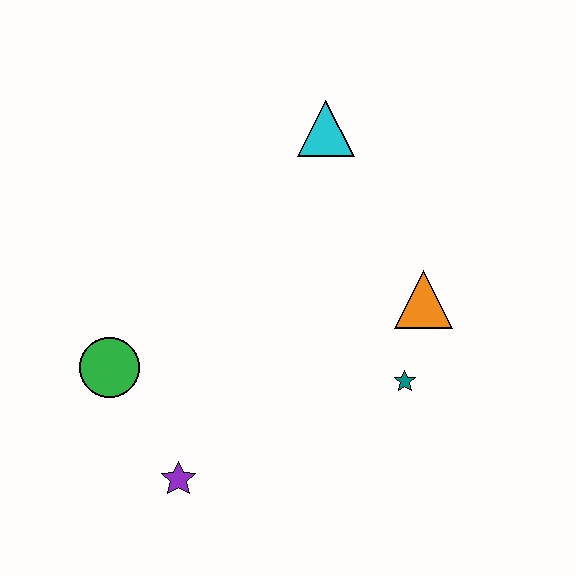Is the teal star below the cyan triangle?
Yes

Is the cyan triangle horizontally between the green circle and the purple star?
No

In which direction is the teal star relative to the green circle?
The teal star is to the right of the green circle.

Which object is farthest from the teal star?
The green circle is farthest from the teal star.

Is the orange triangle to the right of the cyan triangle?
Yes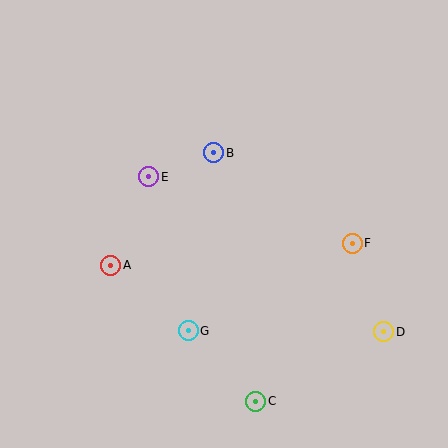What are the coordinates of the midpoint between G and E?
The midpoint between G and E is at (169, 254).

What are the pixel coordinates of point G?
Point G is at (188, 331).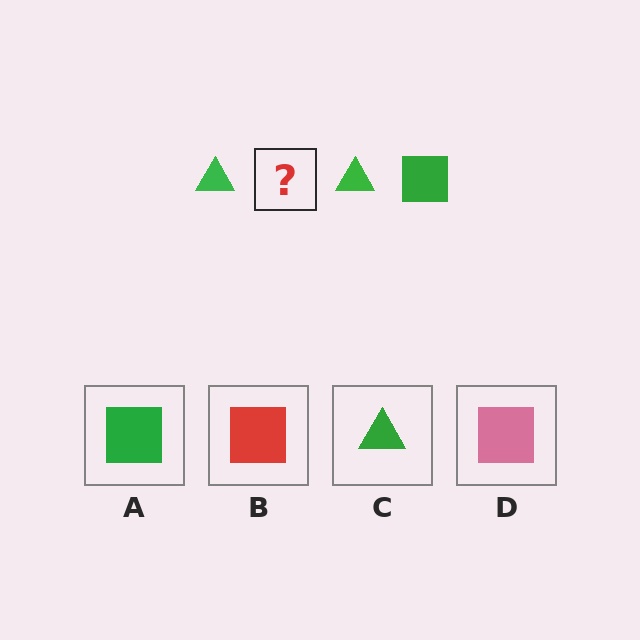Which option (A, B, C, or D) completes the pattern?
A.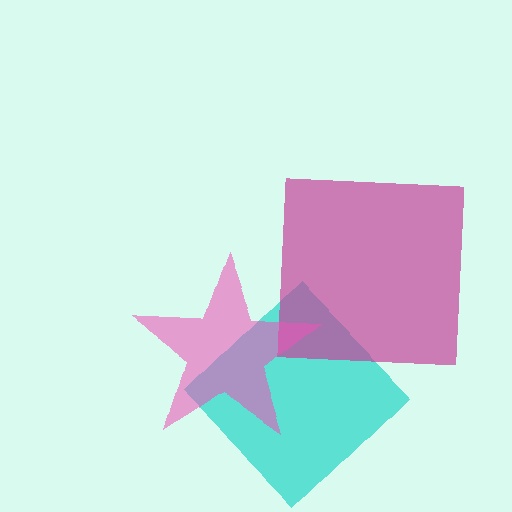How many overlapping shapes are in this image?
There are 3 overlapping shapes in the image.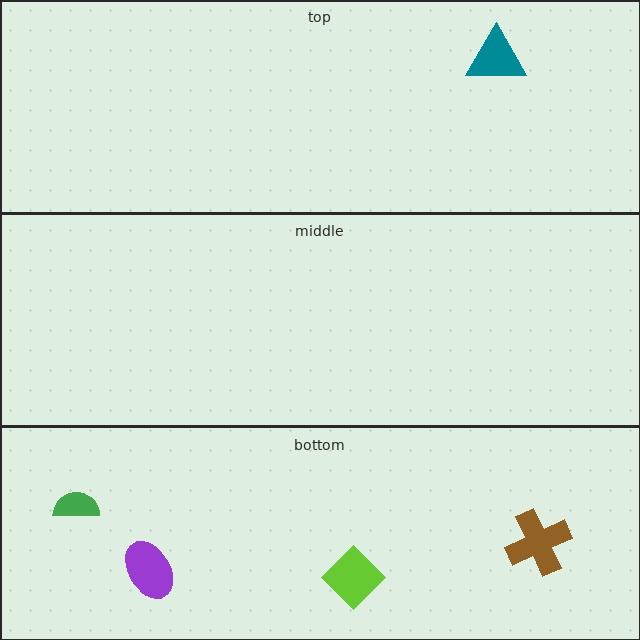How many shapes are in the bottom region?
4.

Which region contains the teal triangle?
The top region.